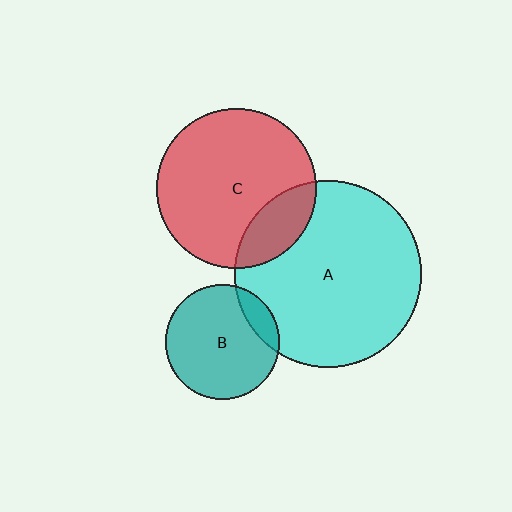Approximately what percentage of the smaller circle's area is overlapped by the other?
Approximately 15%.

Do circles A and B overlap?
Yes.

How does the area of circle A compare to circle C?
Approximately 1.4 times.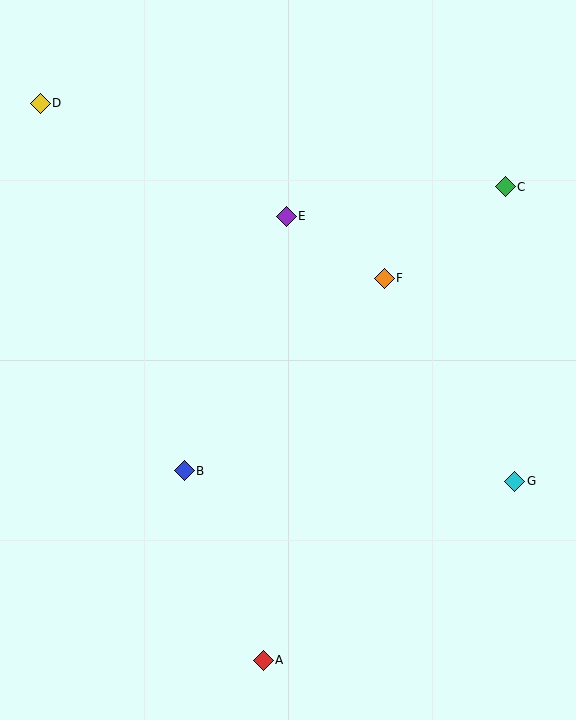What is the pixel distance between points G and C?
The distance between G and C is 294 pixels.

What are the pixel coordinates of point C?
Point C is at (505, 187).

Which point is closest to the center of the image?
Point F at (384, 278) is closest to the center.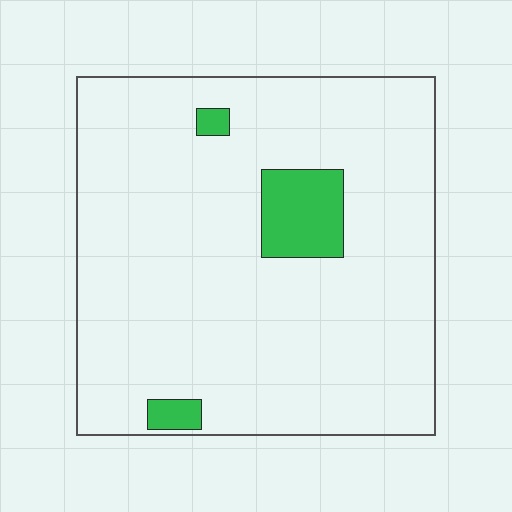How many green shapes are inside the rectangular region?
3.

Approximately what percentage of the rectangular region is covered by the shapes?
Approximately 10%.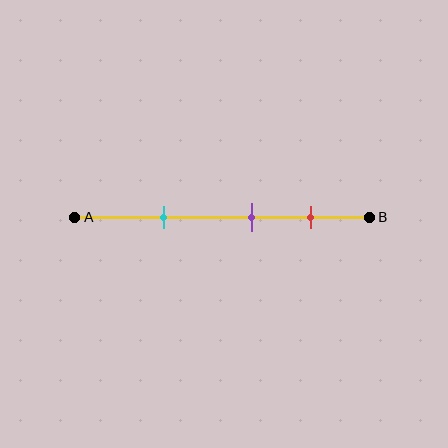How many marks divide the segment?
There are 3 marks dividing the segment.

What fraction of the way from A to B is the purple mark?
The purple mark is approximately 60% (0.6) of the way from A to B.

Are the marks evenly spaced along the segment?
Yes, the marks are approximately evenly spaced.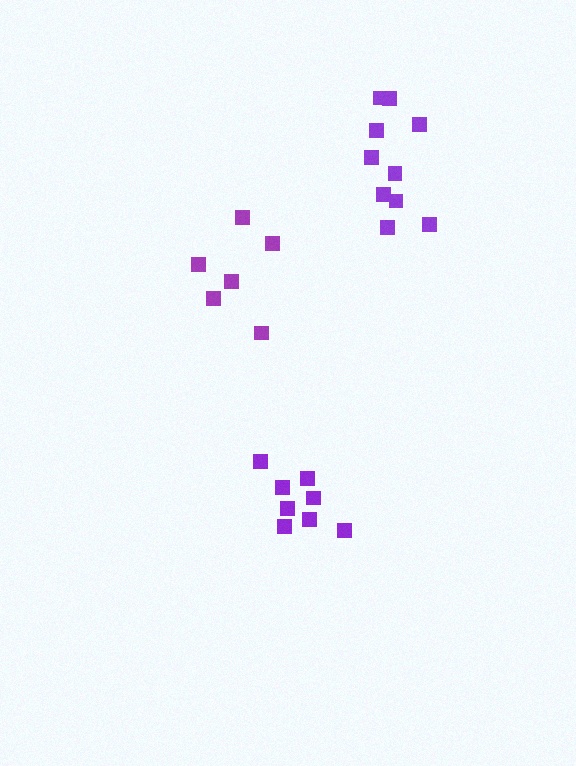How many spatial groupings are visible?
There are 3 spatial groupings.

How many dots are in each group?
Group 1: 6 dots, Group 2: 8 dots, Group 3: 10 dots (24 total).